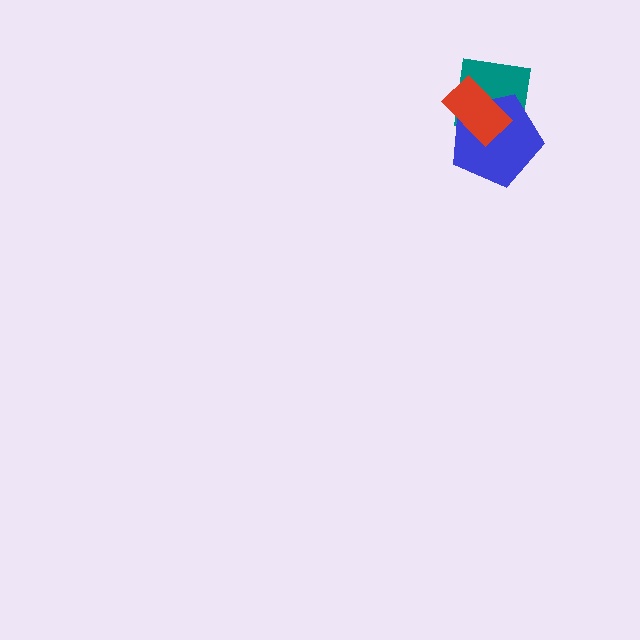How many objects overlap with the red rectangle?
2 objects overlap with the red rectangle.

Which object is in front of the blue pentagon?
The red rectangle is in front of the blue pentagon.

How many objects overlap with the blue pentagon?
2 objects overlap with the blue pentagon.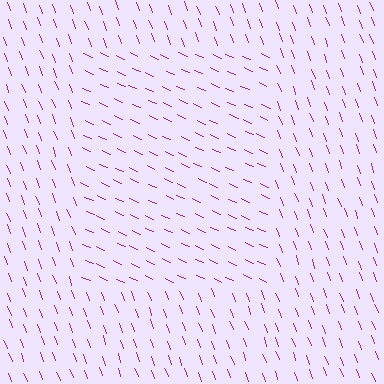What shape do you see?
I see a rectangle.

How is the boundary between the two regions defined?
The boundary is defined purely by a change in line orientation (approximately 45 degrees difference). All lines are the same color and thickness.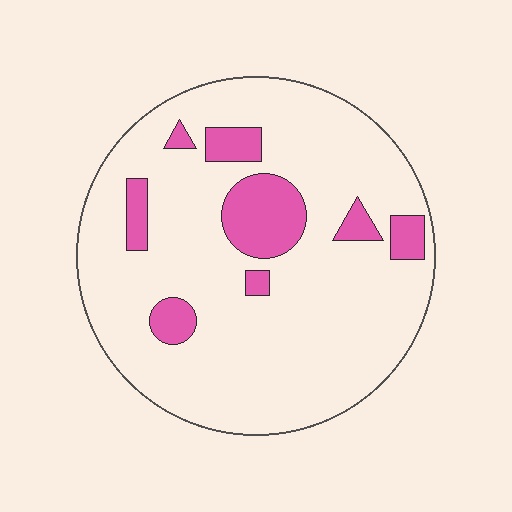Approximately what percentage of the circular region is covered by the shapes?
Approximately 15%.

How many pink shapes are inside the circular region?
8.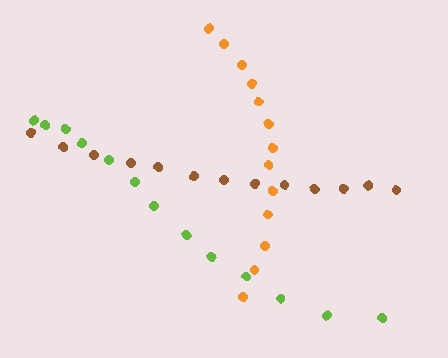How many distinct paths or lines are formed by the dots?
There are 3 distinct paths.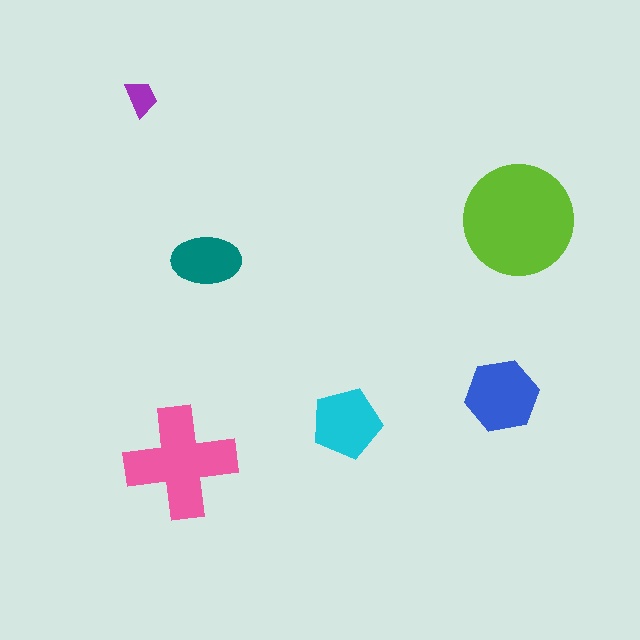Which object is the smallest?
The purple trapezoid.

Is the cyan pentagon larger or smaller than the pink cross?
Smaller.